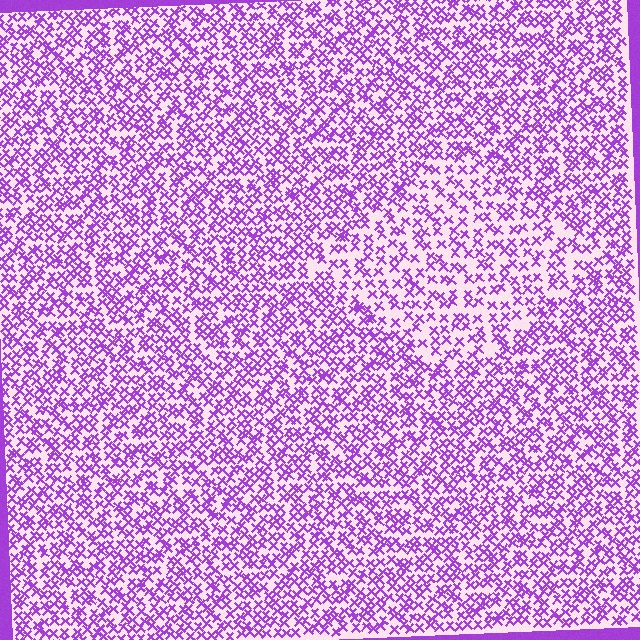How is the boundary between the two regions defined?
The boundary is defined by a change in element density (approximately 1.6x ratio). All elements are the same color, size, and shape.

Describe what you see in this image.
The image contains small purple elements arranged at two different densities. A diamond-shaped region is visible where the elements are less densely packed than the surrounding area.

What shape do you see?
I see a diamond.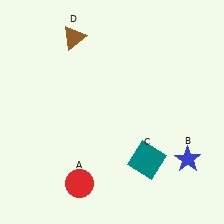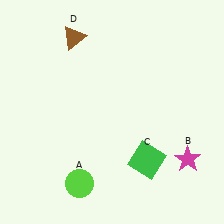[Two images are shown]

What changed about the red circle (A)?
In Image 1, A is red. In Image 2, it changed to lime.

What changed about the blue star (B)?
In Image 1, B is blue. In Image 2, it changed to magenta.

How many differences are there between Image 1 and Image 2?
There are 3 differences between the two images.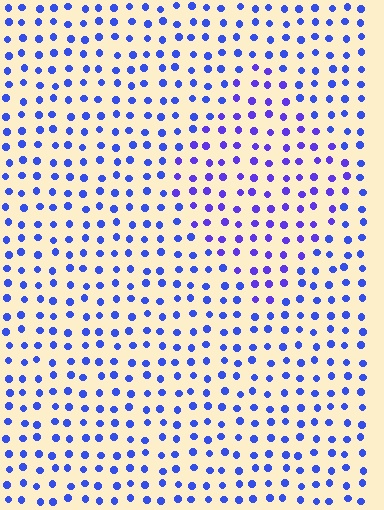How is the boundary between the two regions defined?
The boundary is defined purely by a slight shift in hue (about 23 degrees). Spacing, size, and orientation are identical on both sides.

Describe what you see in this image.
The image is filled with small blue elements in a uniform arrangement. A diamond-shaped region is visible where the elements are tinted to a slightly different hue, forming a subtle color boundary.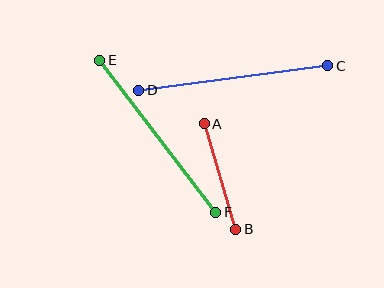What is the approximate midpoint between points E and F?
The midpoint is at approximately (158, 136) pixels.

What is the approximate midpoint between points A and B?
The midpoint is at approximately (220, 176) pixels.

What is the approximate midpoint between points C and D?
The midpoint is at approximately (233, 78) pixels.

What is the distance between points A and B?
The distance is approximately 110 pixels.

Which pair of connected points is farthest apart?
Points E and F are farthest apart.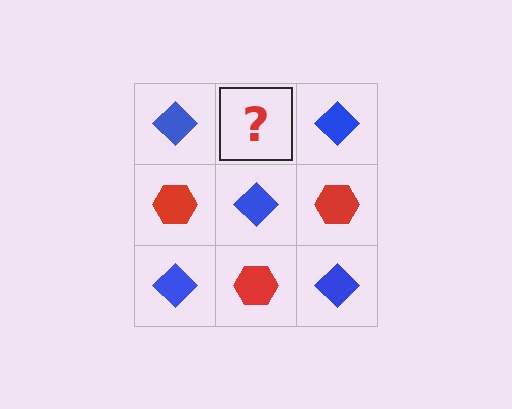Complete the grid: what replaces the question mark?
The question mark should be replaced with a red hexagon.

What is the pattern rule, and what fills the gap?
The rule is that it alternates blue diamond and red hexagon in a checkerboard pattern. The gap should be filled with a red hexagon.